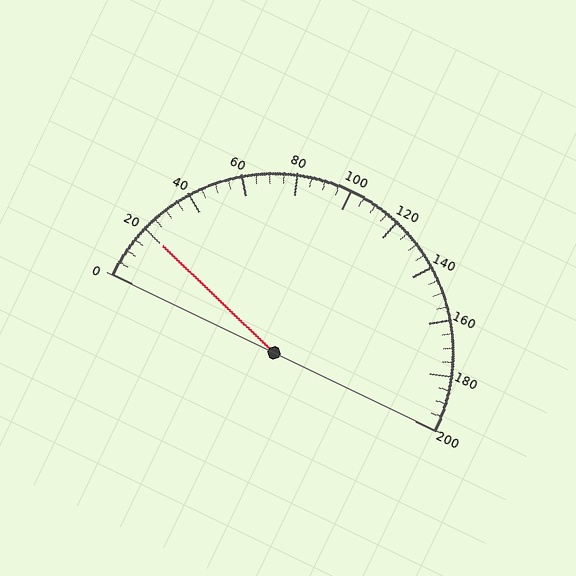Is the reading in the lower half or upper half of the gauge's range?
The reading is in the lower half of the range (0 to 200).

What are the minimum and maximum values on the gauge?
The gauge ranges from 0 to 200.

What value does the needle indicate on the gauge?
The needle indicates approximately 20.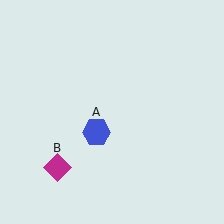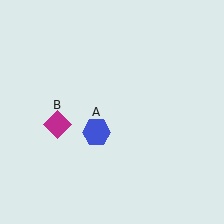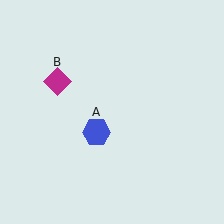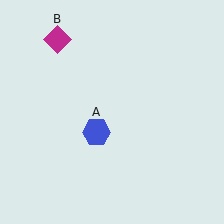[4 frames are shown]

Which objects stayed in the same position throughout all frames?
Blue hexagon (object A) remained stationary.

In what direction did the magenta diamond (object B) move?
The magenta diamond (object B) moved up.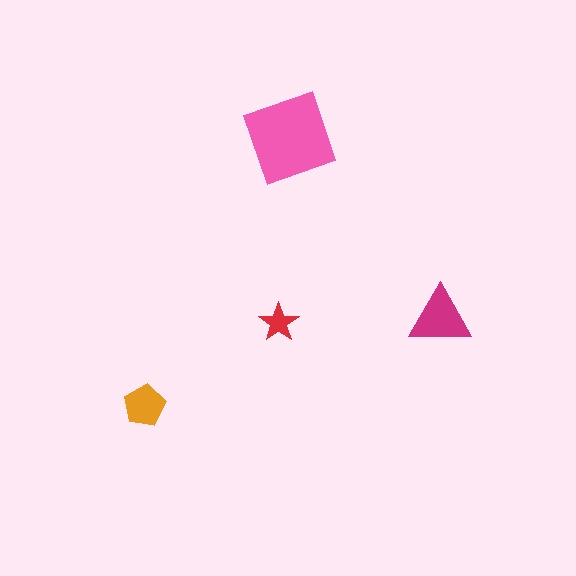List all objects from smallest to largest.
The red star, the orange pentagon, the magenta triangle, the pink diamond.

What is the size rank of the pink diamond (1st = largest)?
1st.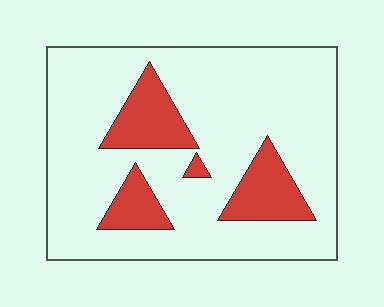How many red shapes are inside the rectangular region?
4.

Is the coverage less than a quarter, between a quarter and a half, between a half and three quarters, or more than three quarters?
Less than a quarter.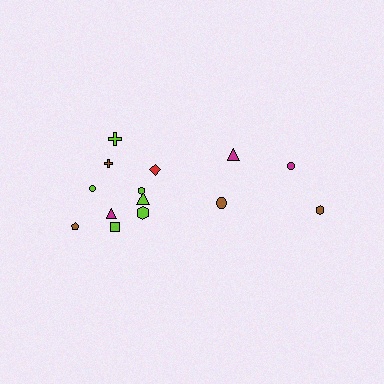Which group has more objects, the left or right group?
The left group.